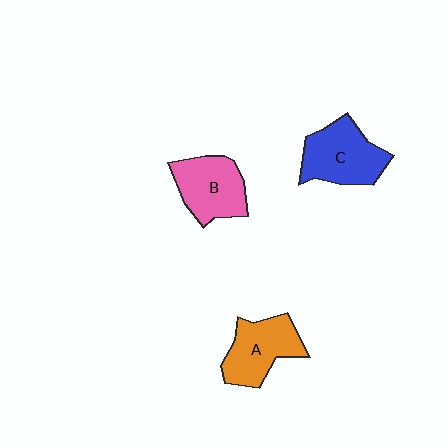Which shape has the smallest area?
Shape A (orange).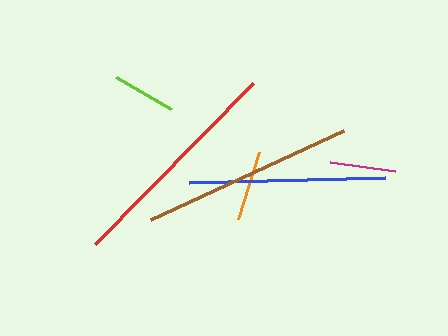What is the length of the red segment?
The red segment is approximately 226 pixels long.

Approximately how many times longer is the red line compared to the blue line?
The red line is approximately 1.1 times the length of the blue line.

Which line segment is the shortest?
The lime line is the shortest at approximately 64 pixels.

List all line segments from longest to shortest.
From longest to shortest: red, brown, blue, orange, magenta, lime.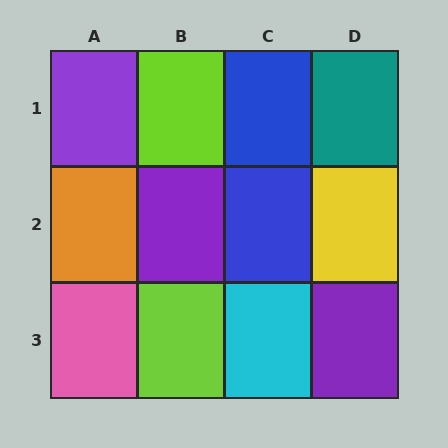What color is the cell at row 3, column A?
Pink.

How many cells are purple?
3 cells are purple.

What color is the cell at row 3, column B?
Lime.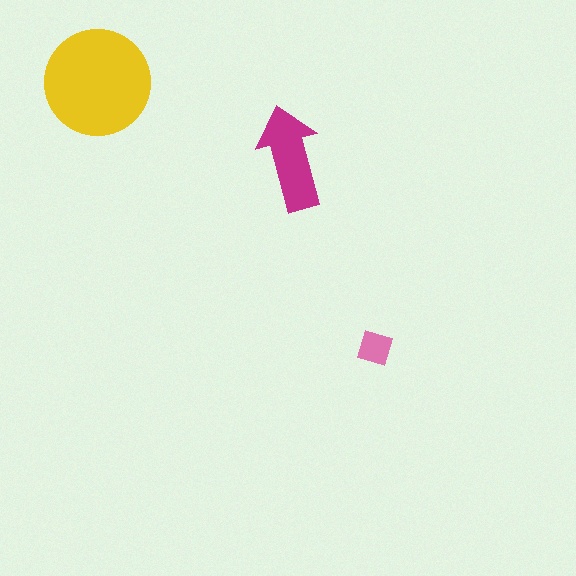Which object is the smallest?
The pink diamond.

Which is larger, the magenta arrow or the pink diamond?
The magenta arrow.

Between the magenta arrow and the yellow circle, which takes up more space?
The yellow circle.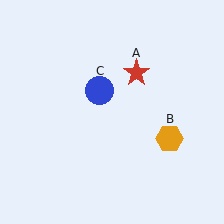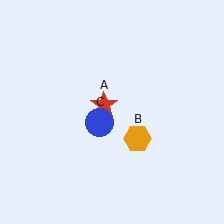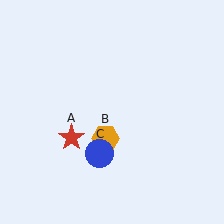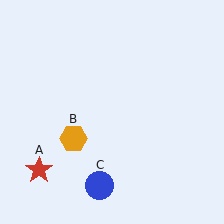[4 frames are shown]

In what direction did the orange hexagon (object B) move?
The orange hexagon (object B) moved left.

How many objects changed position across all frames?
3 objects changed position: red star (object A), orange hexagon (object B), blue circle (object C).